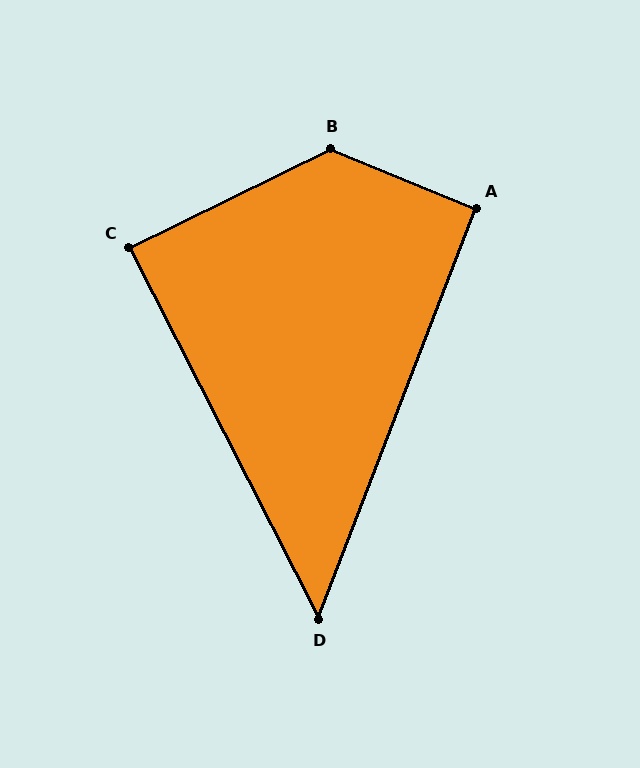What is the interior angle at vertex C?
Approximately 89 degrees (approximately right).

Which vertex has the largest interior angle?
B, at approximately 132 degrees.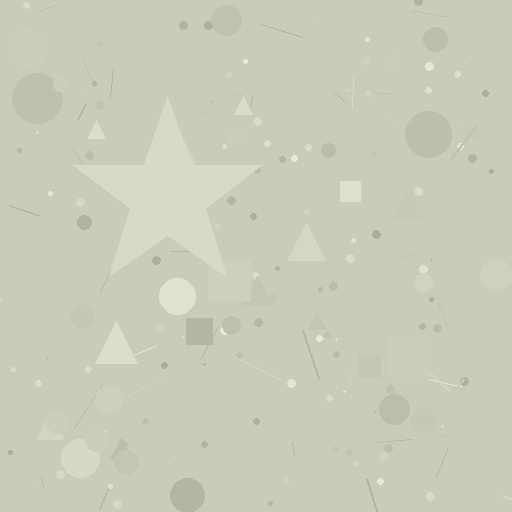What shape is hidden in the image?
A star is hidden in the image.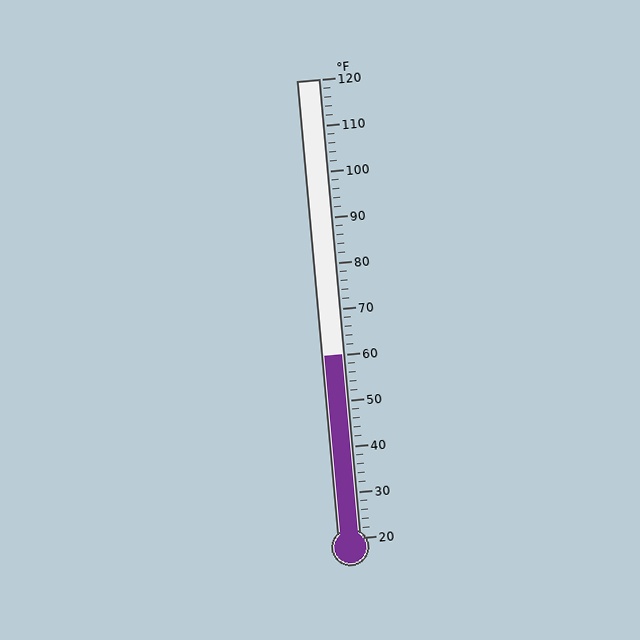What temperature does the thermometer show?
The thermometer shows approximately 60°F.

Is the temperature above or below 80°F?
The temperature is below 80°F.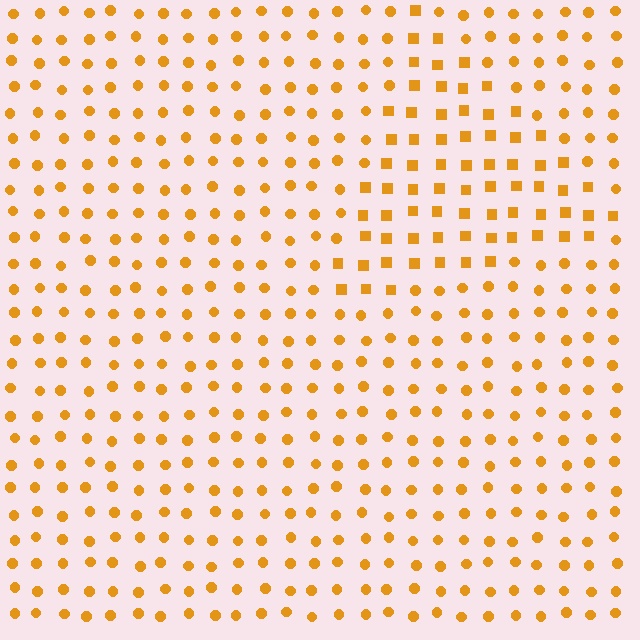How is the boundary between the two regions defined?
The boundary is defined by a change in element shape: squares inside vs. circles outside. All elements share the same color and spacing.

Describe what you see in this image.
The image is filled with small orange elements arranged in a uniform grid. A triangle-shaped region contains squares, while the surrounding area contains circles. The boundary is defined purely by the change in element shape.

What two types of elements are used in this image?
The image uses squares inside the triangle region and circles outside it.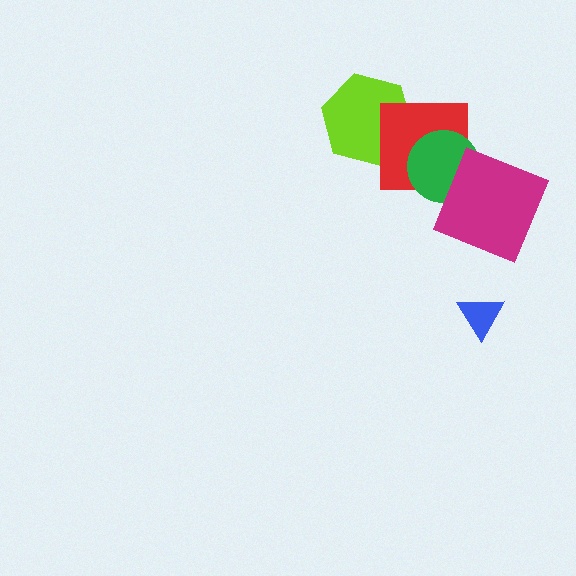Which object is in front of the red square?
The green circle is in front of the red square.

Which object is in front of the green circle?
The magenta square is in front of the green circle.